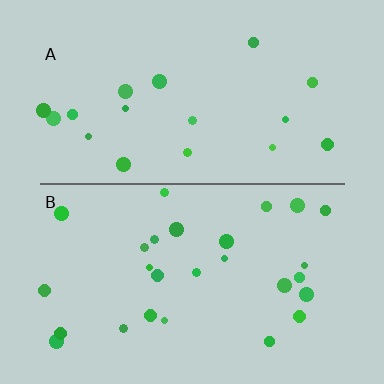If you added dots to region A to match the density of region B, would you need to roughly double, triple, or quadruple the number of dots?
Approximately double.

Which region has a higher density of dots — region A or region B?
B (the bottom).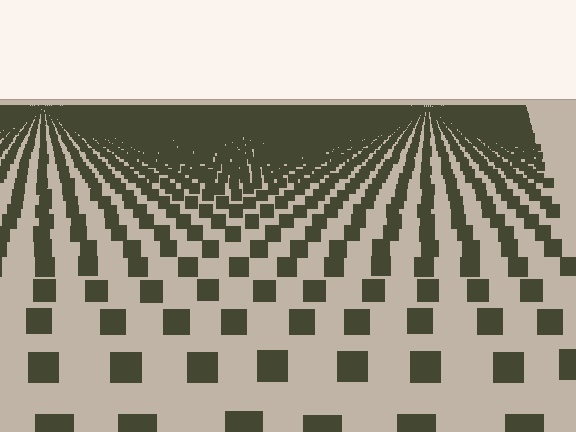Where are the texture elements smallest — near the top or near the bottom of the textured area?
Near the top.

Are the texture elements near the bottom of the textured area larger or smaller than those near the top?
Larger. Near the bottom, elements are closer to the viewer and appear at a bigger on-screen size.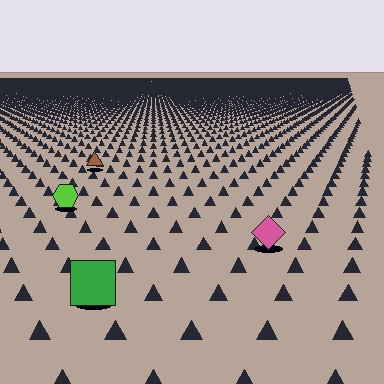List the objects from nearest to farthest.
From nearest to farthest: the green square, the pink diamond, the lime hexagon, the brown triangle.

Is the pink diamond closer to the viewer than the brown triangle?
Yes. The pink diamond is closer — you can tell from the texture gradient: the ground texture is coarser near it.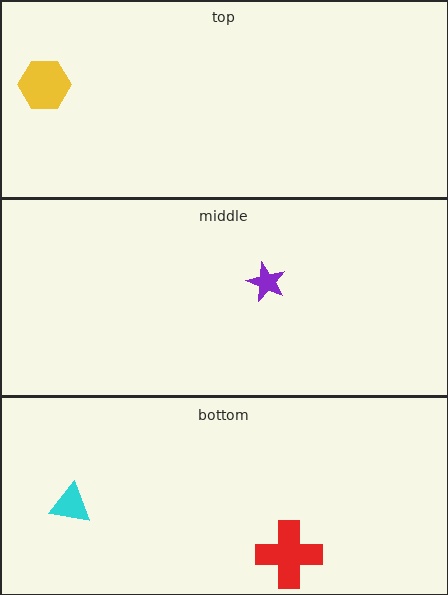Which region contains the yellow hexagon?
The top region.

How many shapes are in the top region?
1.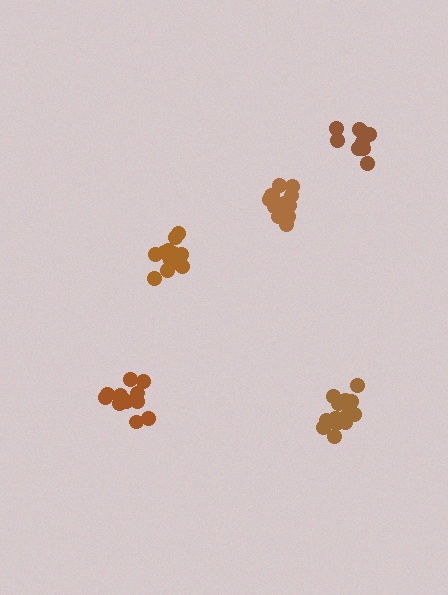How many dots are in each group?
Group 1: 15 dots, Group 2: 14 dots, Group 3: 11 dots, Group 4: 14 dots, Group 5: 10 dots (64 total).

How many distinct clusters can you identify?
There are 5 distinct clusters.